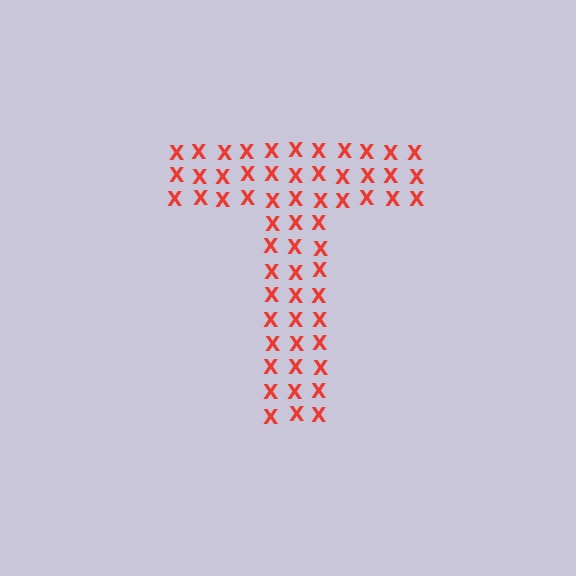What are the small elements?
The small elements are letter X's.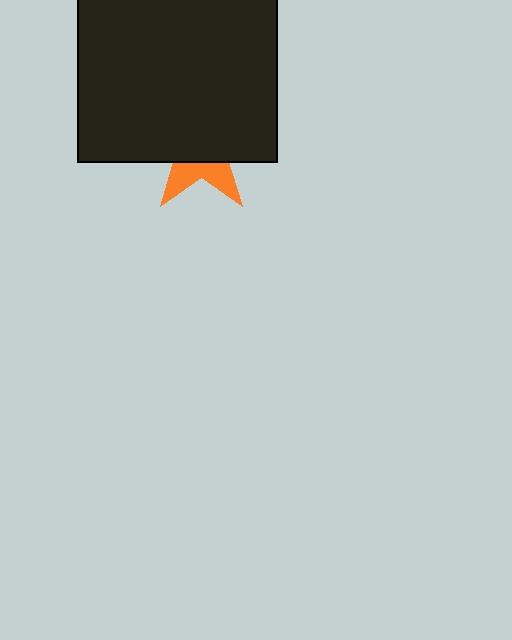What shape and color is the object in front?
The object in front is a black square.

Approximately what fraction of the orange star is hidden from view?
Roughly 69% of the orange star is hidden behind the black square.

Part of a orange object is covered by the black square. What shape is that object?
It is a star.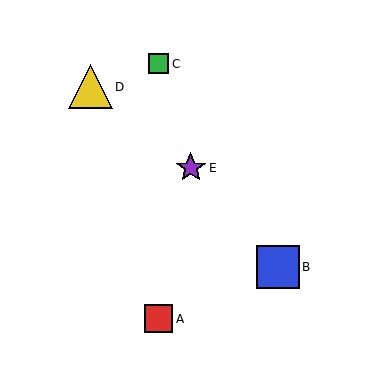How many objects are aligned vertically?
2 objects (A, C) are aligned vertically.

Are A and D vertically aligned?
No, A is at x≈159 and D is at x≈91.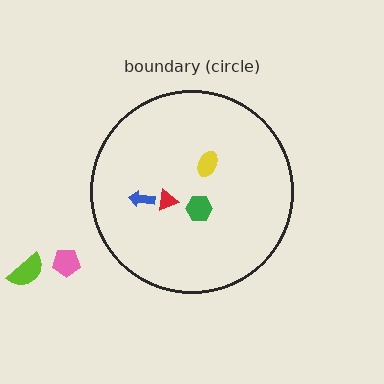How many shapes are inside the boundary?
4 inside, 2 outside.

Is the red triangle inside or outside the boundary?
Inside.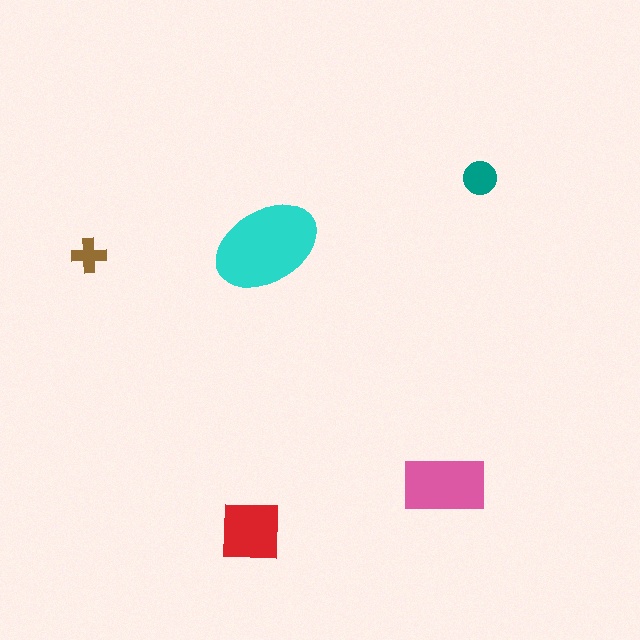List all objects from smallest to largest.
The brown cross, the teal circle, the red square, the pink rectangle, the cyan ellipse.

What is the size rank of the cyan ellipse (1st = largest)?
1st.